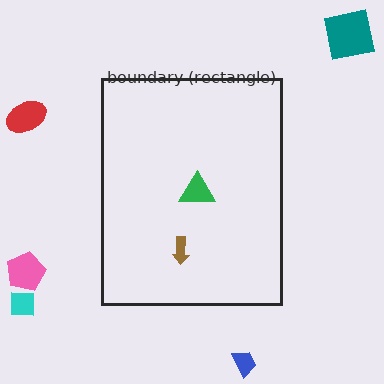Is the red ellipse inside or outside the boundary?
Outside.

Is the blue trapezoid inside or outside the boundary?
Outside.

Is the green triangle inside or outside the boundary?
Inside.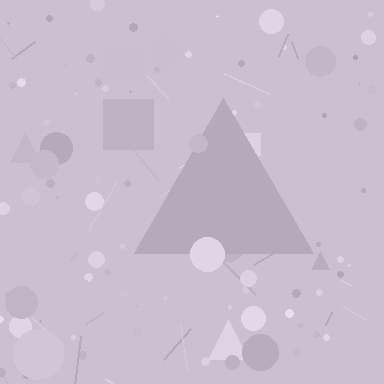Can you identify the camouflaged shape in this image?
The camouflaged shape is a triangle.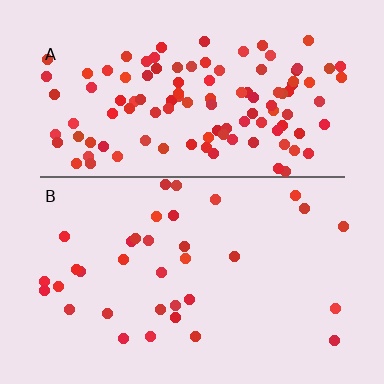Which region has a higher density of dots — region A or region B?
A (the top).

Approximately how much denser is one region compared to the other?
Approximately 3.3× — region A over region B.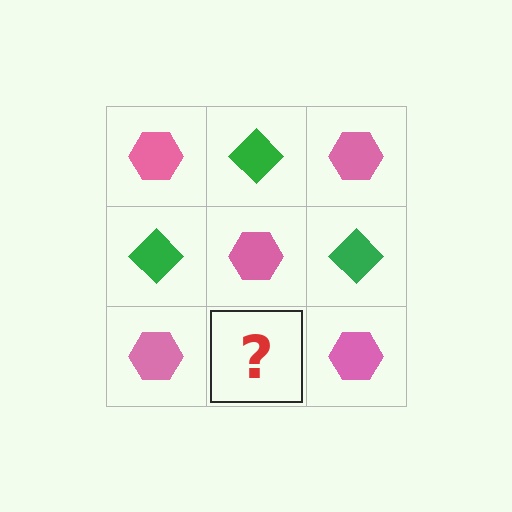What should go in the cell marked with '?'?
The missing cell should contain a green diamond.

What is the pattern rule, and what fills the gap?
The rule is that it alternates pink hexagon and green diamond in a checkerboard pattern. The gap should be filled with a green diamond.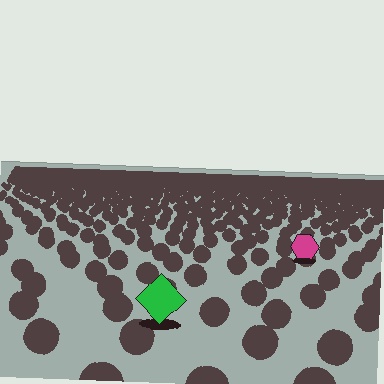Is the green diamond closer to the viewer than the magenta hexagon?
Yes. The green diamond is closer — you can tell from the texture gradient: the ground texture is coarser near it.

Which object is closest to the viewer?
The green diamond is closest. The texture marks near it are larger and more spread out.